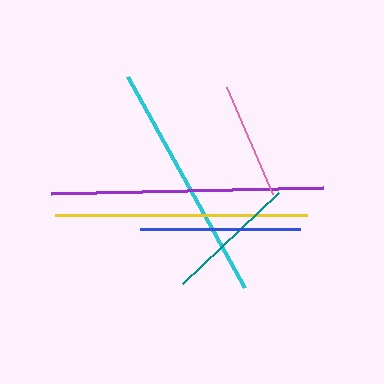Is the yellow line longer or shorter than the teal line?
The yellow line is longer than the teal line.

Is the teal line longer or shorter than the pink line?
The teal line is longer than the pink line.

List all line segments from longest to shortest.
From longest to shortest: purple, yellow, cyan, blue, teal, pink.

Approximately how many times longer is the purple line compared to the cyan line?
The purple line is approximately 1.1 times the length of the cyan line.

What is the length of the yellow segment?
The yellow segment is approximately 252 pixels long.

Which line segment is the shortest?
The pink line is the shortest at approximately 117 pixels.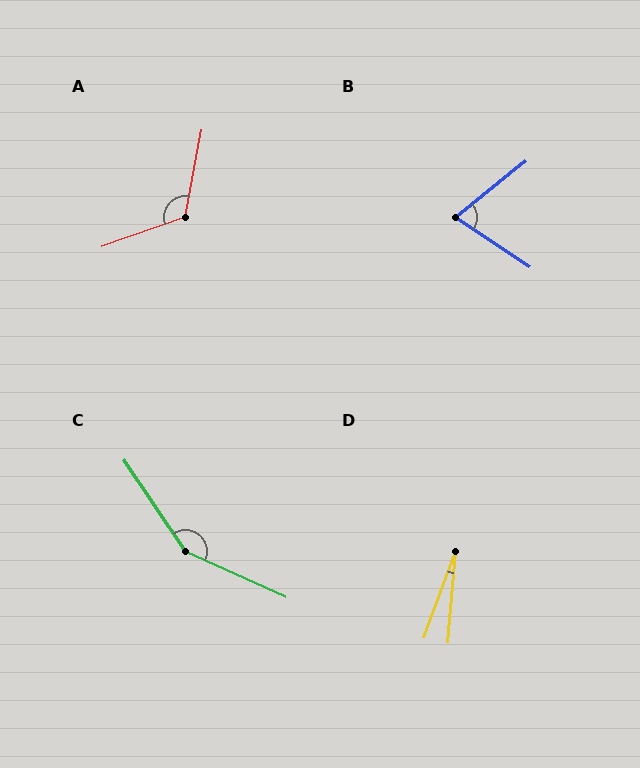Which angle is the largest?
C, at approximately 148 degrees.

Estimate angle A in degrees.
Approximately 120 degrees.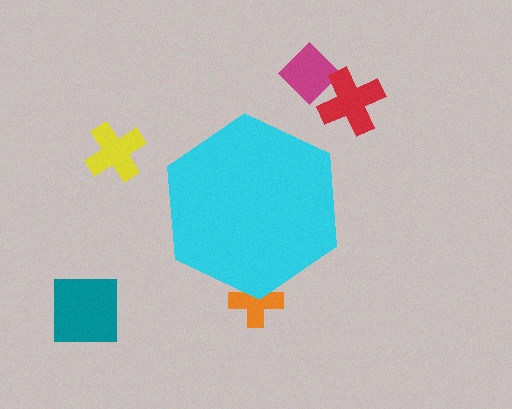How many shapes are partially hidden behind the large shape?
1 shape is partially hidden.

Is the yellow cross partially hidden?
No, the yellow cross is fully visible.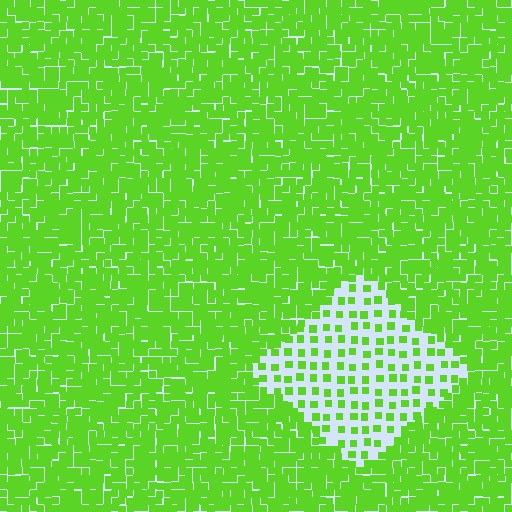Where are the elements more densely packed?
The elements are more densely packed outside the diamond boundary.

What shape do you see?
I see a diamond.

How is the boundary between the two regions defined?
The boundary is defined by a change in element density (approximately 3.0x ratio). All elements are the same color, size, and shape.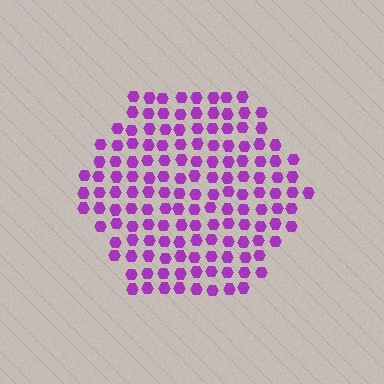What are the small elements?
The small elements are hexagons.